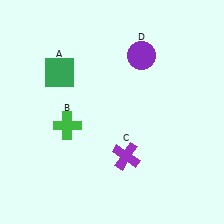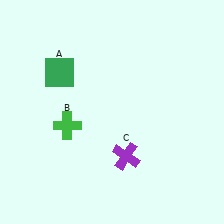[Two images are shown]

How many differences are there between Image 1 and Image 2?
There is 1 difference between the two images.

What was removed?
The purple circle (D) was removed in Image 2.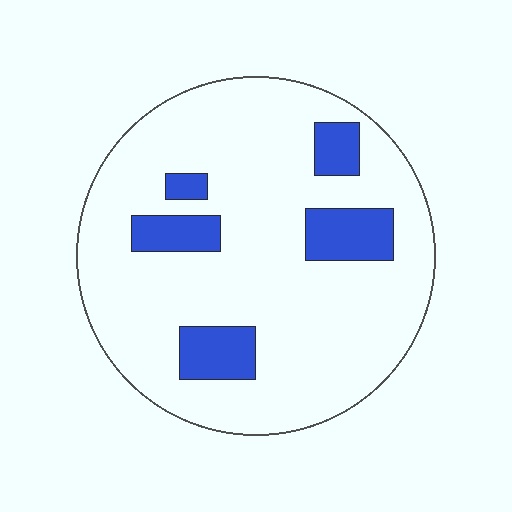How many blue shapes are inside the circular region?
5.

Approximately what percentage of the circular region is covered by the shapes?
Approximately 15%.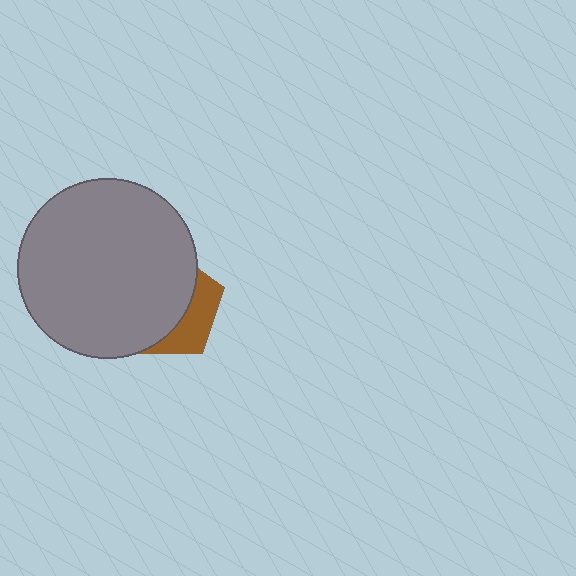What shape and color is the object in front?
The object in front is a gray circle.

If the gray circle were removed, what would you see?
You would see the complete brown pentagon.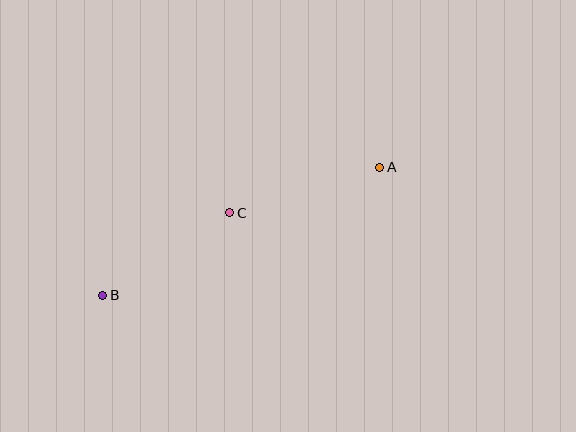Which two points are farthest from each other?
Points A and B are farthest from each other.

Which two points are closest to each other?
Points B and C are closest to each other.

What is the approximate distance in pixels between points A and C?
The distance between A and C is approximately 157 pixels.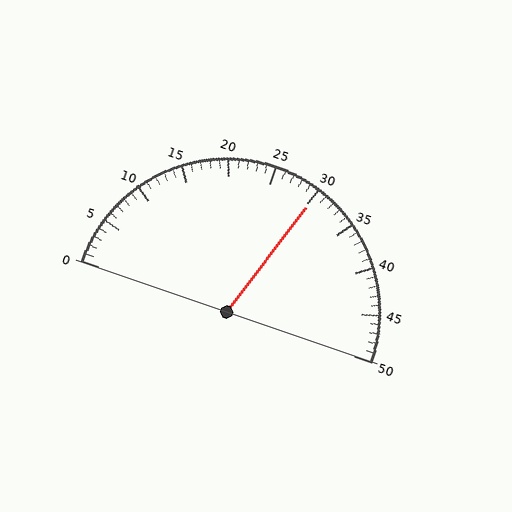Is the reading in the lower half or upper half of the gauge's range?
The reading is in the upper half of the range (0 to 50).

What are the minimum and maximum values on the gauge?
The gauge ranges from 0 to 50.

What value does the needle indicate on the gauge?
The needle indicates approximately 30.